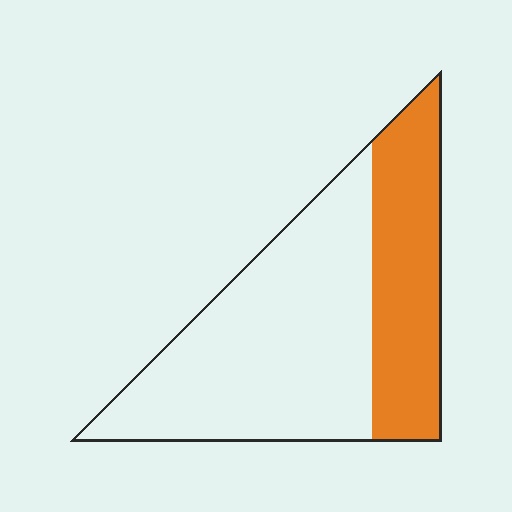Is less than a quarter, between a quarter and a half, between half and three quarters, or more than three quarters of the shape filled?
Between a quarter and a half.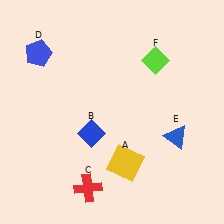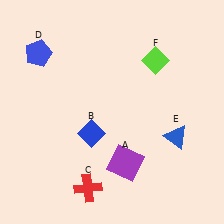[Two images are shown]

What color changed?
The square (A) changed from yellow in Image 1 to purple in Image 2.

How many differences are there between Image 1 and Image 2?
There is 1 difference between the two images.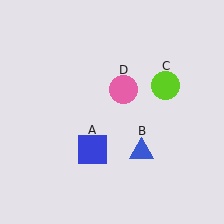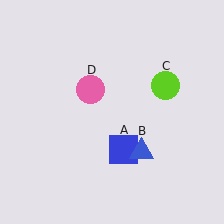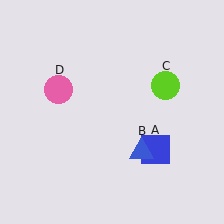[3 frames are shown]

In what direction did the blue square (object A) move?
The blue square (object A) moved right.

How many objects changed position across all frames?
2 objects changed position: blue square (object A), pink circle (object D).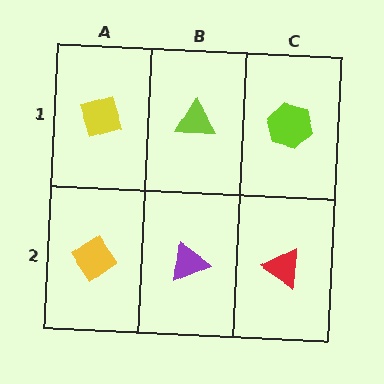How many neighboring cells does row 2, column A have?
2.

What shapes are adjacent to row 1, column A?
A yellow diamond (row 2, column A), a lime triangle (row 1, column B).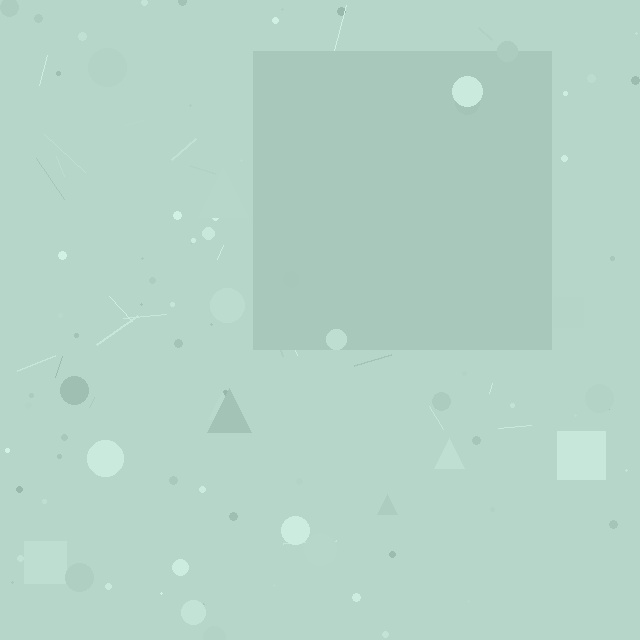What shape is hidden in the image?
A square is hidden in the image.